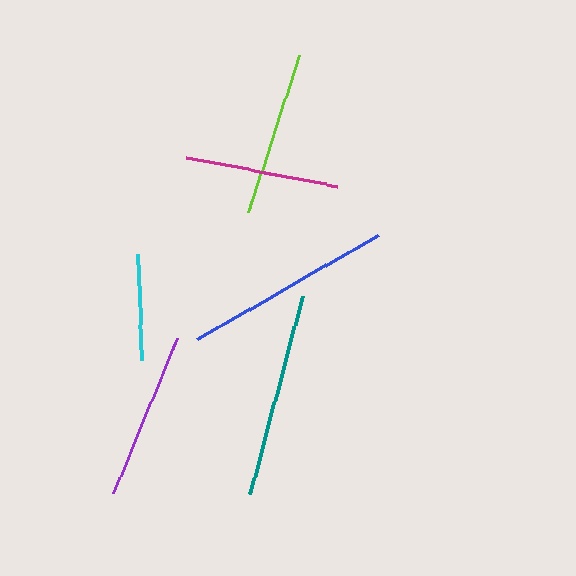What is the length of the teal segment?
The teal segment is approximately 204 pixels long.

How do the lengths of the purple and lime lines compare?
The purple and lime lines are approximately the same length.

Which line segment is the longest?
The blue line is the longest at approximately 208 pixels.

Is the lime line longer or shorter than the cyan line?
The lime line is longer than the cyan line.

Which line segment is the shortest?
The cyan line is the shortest at approximately 106 pixels.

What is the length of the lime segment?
The lime segment is approximately 166 pixels long.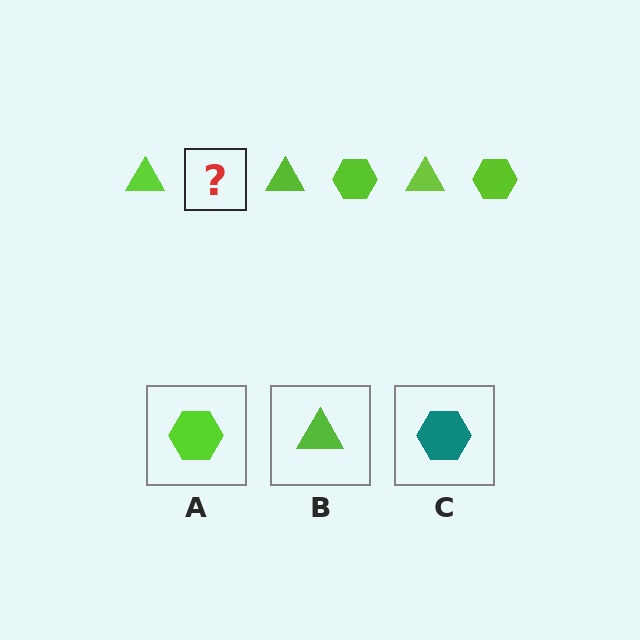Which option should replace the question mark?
Option A.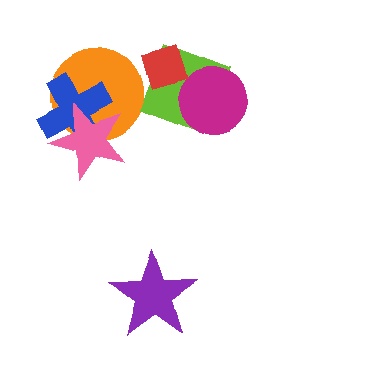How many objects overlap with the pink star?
2 objects overlap with the pink star.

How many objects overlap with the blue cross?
2 objects overlap with the blue cross.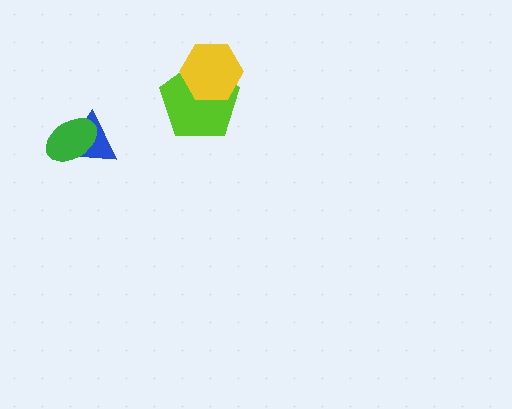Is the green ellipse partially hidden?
No, no other shape covers it.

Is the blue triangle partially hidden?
Yes, it is partially covered by another shape.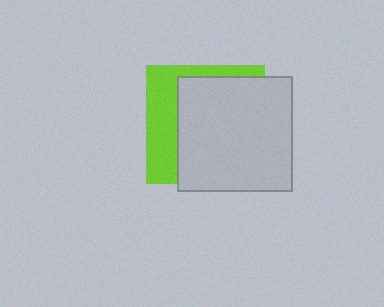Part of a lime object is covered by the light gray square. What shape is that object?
It is a square.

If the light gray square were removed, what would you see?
You would see the complete lime square.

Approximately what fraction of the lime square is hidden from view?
Roughly 67% of the lime square is hidden behind the light gray square.